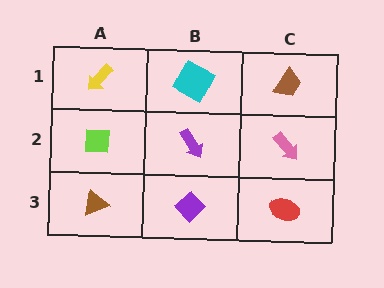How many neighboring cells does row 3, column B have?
3.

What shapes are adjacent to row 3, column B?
A purple arrow (row 2, column B), a brown triangle (row 3, column A), a red ellipse (row 3, column C).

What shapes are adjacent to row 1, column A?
A lime square (row 2, column A), a cyan square (row 1, column B).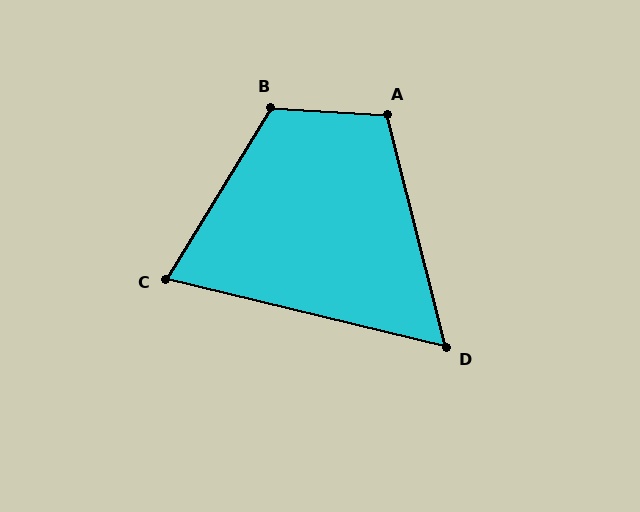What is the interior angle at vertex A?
Approximately 108 degrees (obtuse).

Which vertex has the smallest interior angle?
D, at approximately 62 degrees.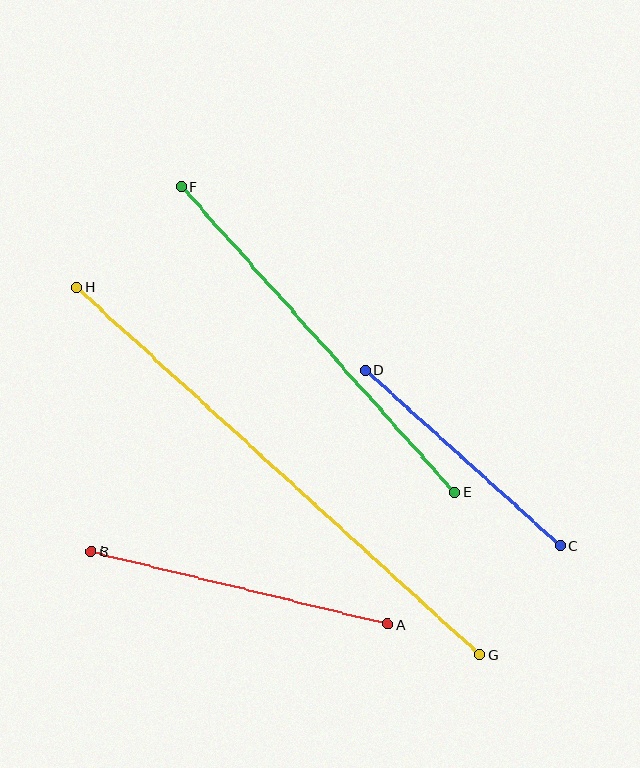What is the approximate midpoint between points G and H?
The midpoint is at approximately (279, 471) pixels.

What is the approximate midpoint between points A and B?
The midpoint is at approximately (239, 588) pixels.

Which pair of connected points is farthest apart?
Points G and H are farthest apart.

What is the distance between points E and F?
The distance is approximately 410 pixels.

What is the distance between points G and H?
The distance is approximately 546 pixels.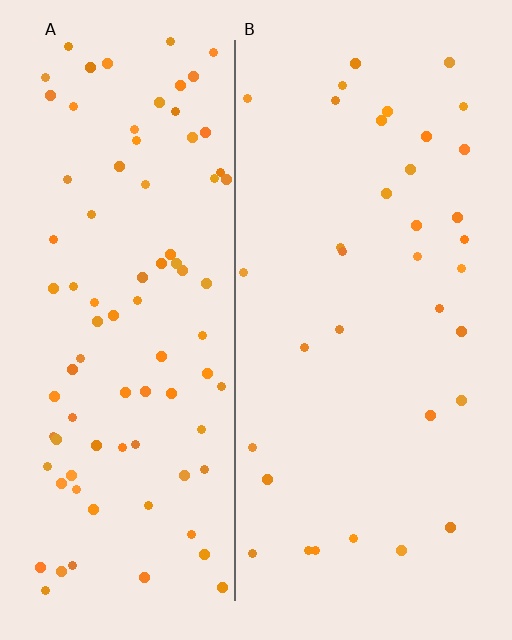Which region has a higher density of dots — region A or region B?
A (the left).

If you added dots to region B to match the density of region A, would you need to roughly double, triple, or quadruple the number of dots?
Approximately double.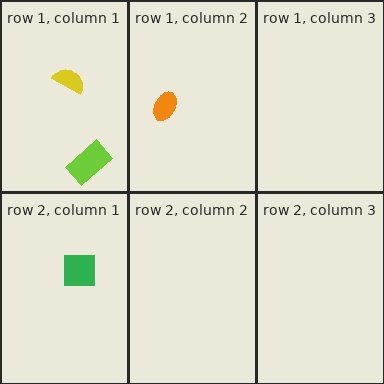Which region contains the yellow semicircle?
The row 1, column 1 region.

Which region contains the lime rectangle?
The row 1, column 1 region.